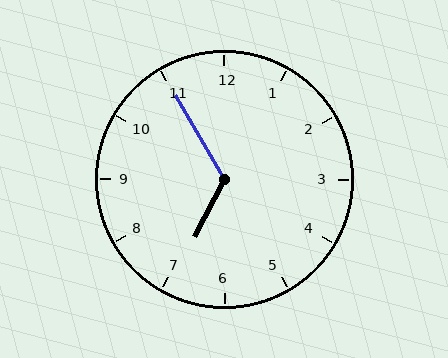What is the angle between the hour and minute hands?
Approximately 122 degrees.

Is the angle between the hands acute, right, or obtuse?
It is obtuse.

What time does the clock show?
6:55.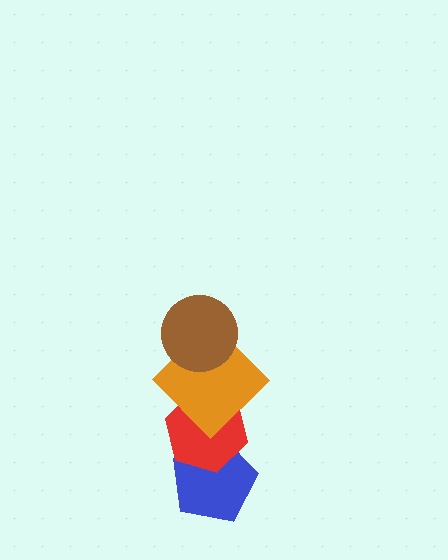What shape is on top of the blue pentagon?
The red hexagon is on top of the blue pentagon.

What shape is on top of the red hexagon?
The orange diamond is on top of the red hexagon.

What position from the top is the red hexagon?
The red hexagon is 3rd from the top.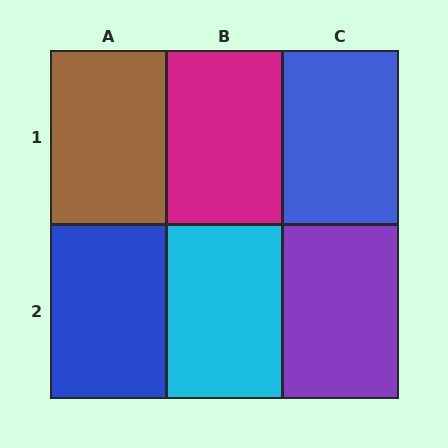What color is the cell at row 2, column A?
Blue.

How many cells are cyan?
1 cell is cyan.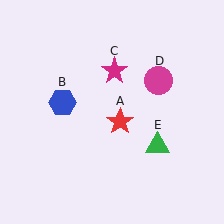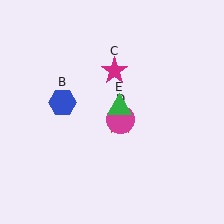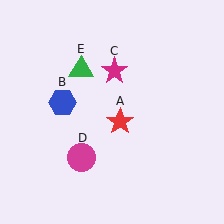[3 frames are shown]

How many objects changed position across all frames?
2 objects changed position: magenta circle (object D), green triangle (object E).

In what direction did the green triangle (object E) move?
The green triangle (object E) moved up and to the left.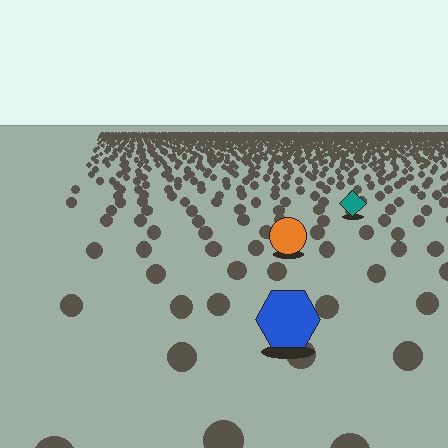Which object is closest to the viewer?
The blue hexagon is closest. The texture marks near it are larger and more spread out.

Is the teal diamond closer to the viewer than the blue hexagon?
No. The blue hexagon is closer — you can tell from the texture gradient: the ground texture is coarser near it.